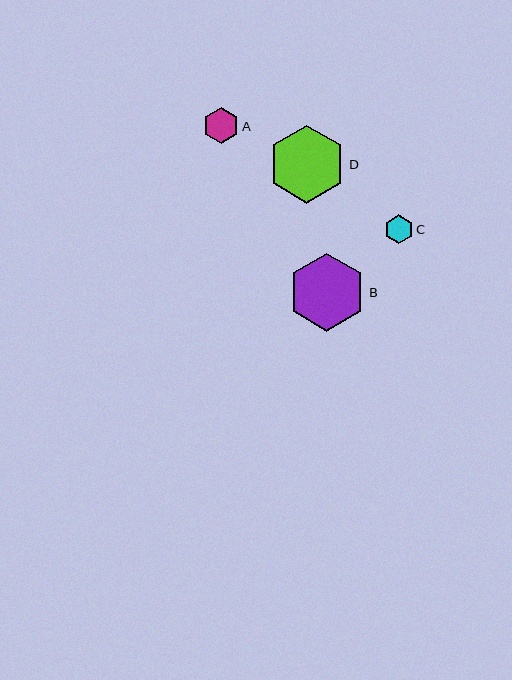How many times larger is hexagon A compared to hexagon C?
Hexagon A is approximately 1.3 times the size of hexagon C.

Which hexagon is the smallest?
Hexagon C is the smallest with a size of approximately 28 pixels.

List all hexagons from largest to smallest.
From largest to smallest: B, D, A, C.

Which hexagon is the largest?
Hexagon B is the largest with a size of approximately 78 pixels.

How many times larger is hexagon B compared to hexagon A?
Hexagon B is approximately 2.2 times the size of hexagon A.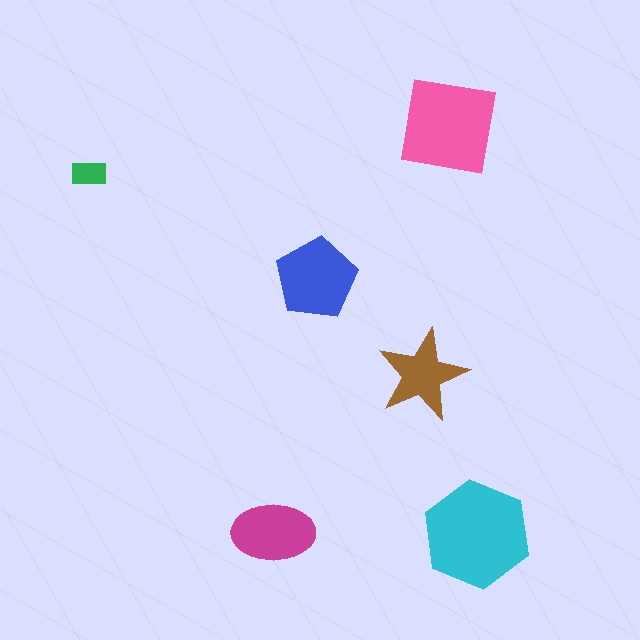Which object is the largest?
The cyan hexagon.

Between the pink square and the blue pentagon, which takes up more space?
The pink square.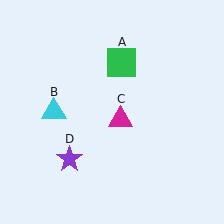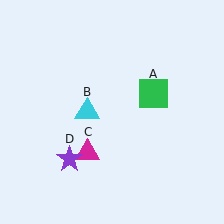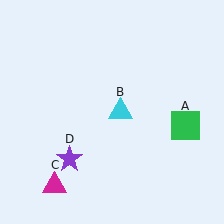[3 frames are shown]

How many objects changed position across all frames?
3 objects changed position: green square (object A), cyan triangle (object B), magenta triangle (object C).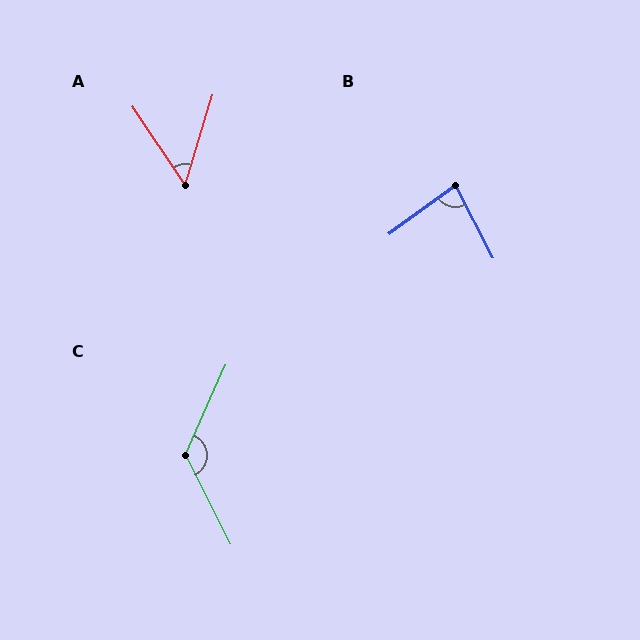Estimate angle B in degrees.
Approximately 81 degrees.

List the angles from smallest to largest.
A (51°), B (81°), C (129°).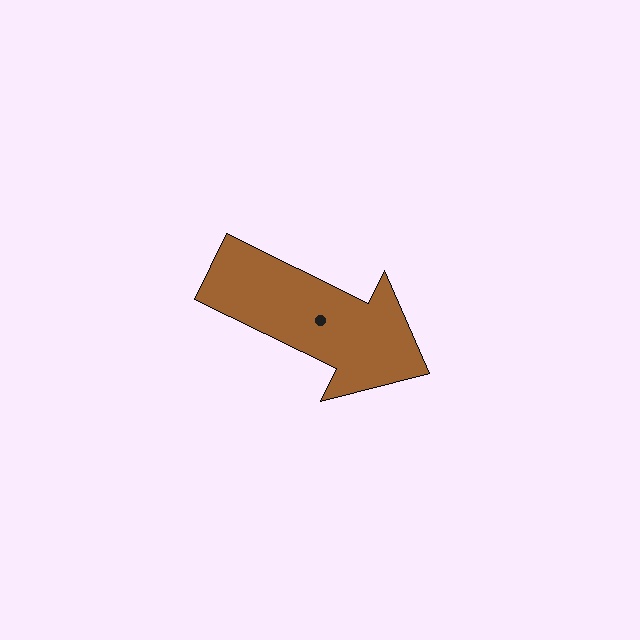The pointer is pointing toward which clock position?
Roughly 4 o'clock.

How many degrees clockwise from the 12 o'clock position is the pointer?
Approximately 116 degrees.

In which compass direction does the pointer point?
Southeast.